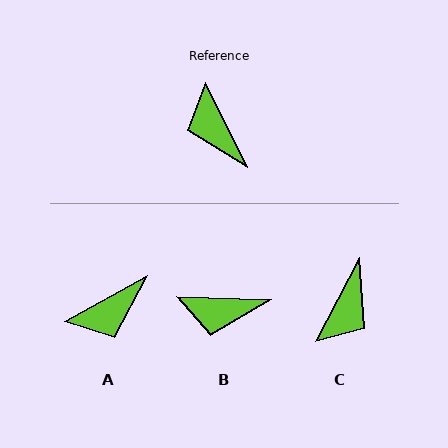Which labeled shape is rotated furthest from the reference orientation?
C, about 126 degrees away.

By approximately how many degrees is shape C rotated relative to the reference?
Approximately 126 degrees counter-clockwise.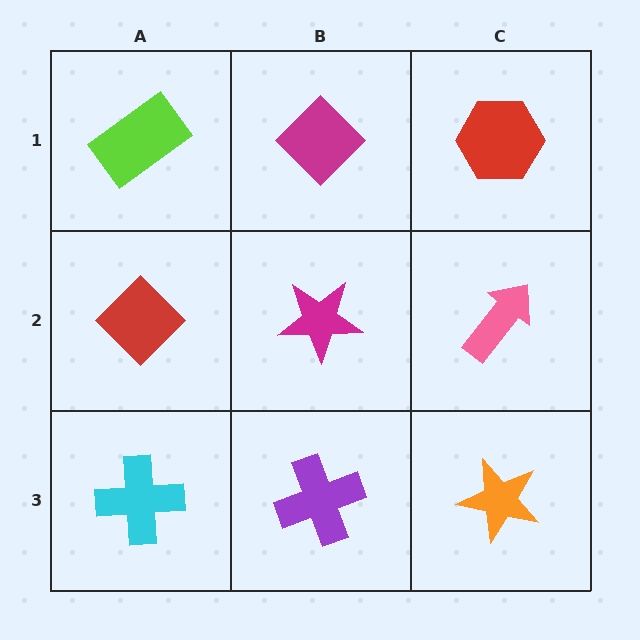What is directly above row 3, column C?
A pink arrow.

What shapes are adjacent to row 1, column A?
A red diamond (row 2, column A), a magenta diamond (row 1, column B).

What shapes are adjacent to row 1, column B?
A magenta star (row 2, column B), a lime rectangle (row 1, column A), a red hexagon (row 1, column C).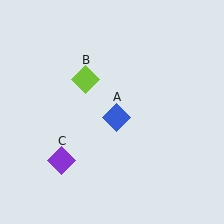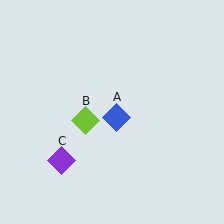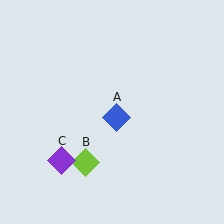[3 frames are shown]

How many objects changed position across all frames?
1 object changed position: lime diamond (object B).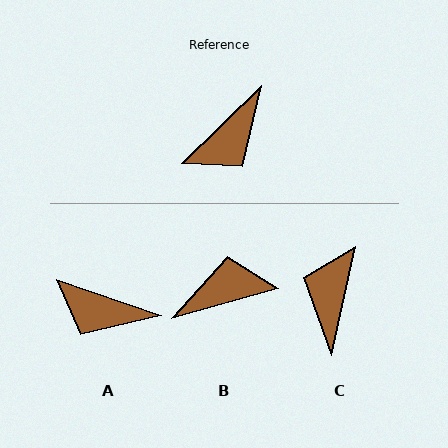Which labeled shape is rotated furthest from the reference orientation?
B, about 151 degrees away.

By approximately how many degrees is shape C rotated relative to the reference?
Approximately 147 degrees clockwise.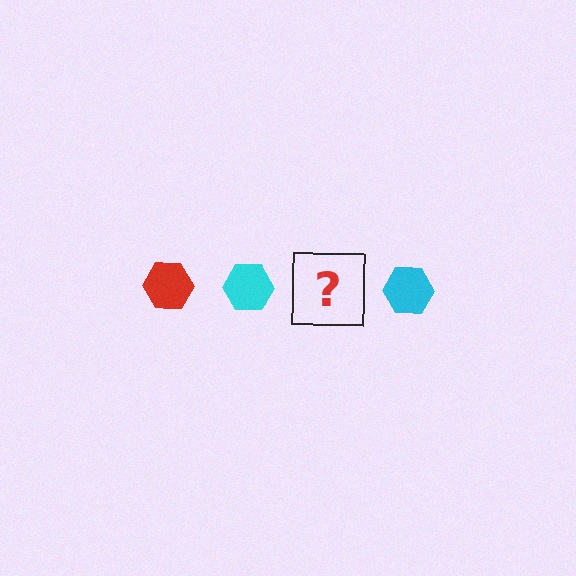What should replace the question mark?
The question mark should be replaced with a red hexagon.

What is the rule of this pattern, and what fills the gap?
The rule is that the pattern cycles through red, cyan hexagons. The gap should be filled with a red hexagon.